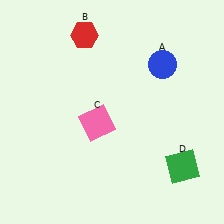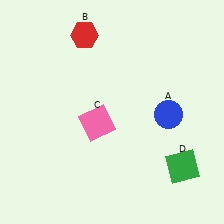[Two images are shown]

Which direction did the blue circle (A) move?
The blue circle (A) moved down.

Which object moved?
The blue circle (A) moved down.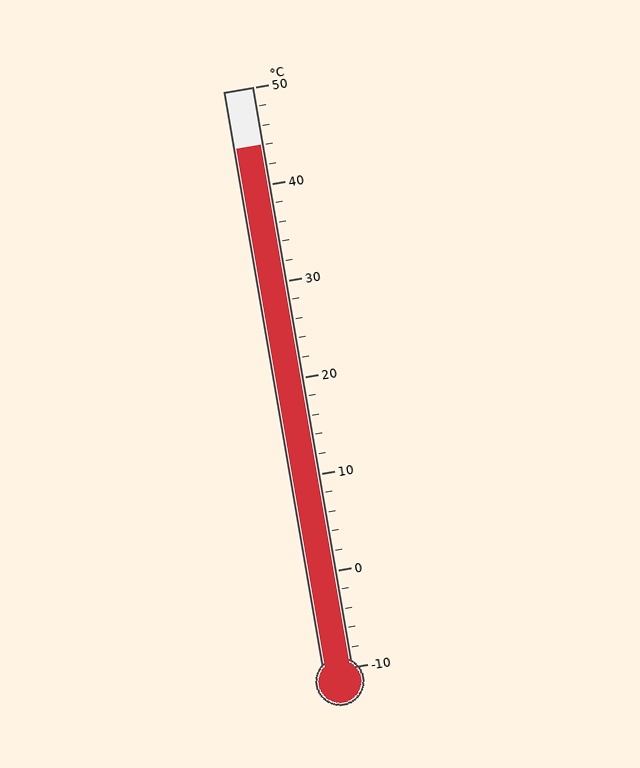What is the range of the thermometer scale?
The thermometer scale ranges from -10°C to 50°C.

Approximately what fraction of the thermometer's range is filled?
The thermometer is filled to approximately 90% of its range.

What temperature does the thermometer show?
The thermometer shows approximately 44°C.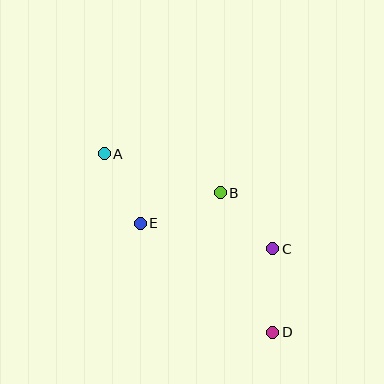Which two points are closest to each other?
Points B and C are closest to each other.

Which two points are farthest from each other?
Points A and D are farthest from each other.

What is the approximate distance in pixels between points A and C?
The distance between A and C is approximately 193 pixels.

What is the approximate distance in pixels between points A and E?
The distance between A and E is approximately 78 pixels.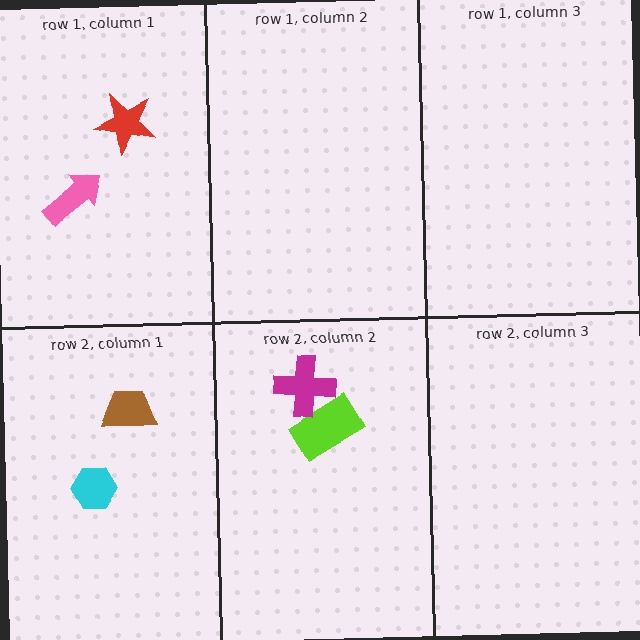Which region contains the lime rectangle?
The row 2, column 2 region.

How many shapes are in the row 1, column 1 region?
2.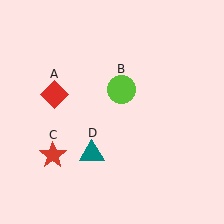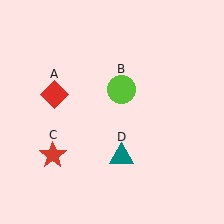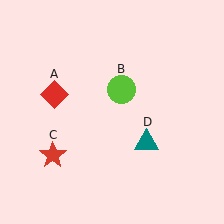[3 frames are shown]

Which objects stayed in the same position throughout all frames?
Red diamond (object A) and lime circle (object B) and red star (object C) remained stationary.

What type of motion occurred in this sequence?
The teal triangle (object D) rotated counterclockwise around the center of the scene.